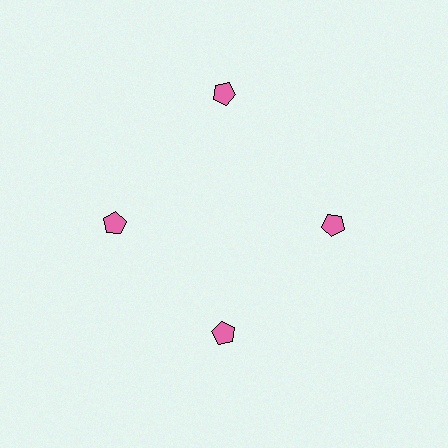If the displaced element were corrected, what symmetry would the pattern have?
It would have 4-fold rotational symmetry — the pattern would map onto itself every 90 degrees.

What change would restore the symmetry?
The symmetry would be restored by moving it inward, back onto the ring so that all 4 pentagons sit at equal angles and equal distance from the center.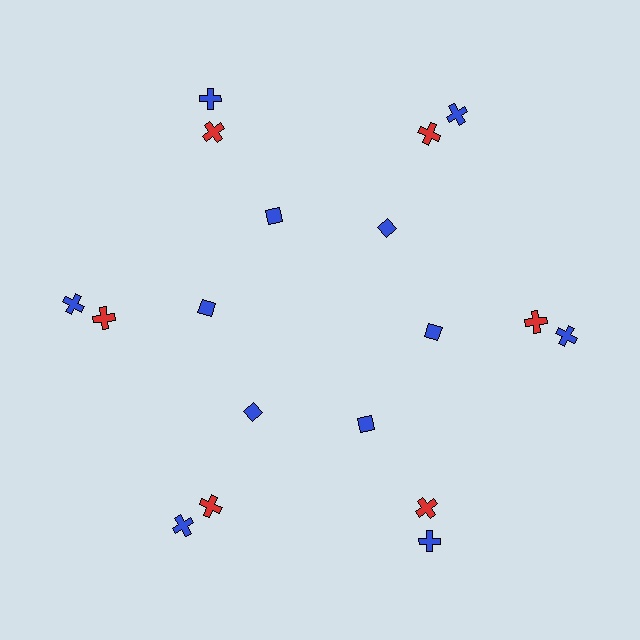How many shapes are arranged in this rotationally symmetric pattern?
There are 18 shapes, arranged in 6 groups of 3.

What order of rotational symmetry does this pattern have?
This pattern has 6-fold rotational symmetry.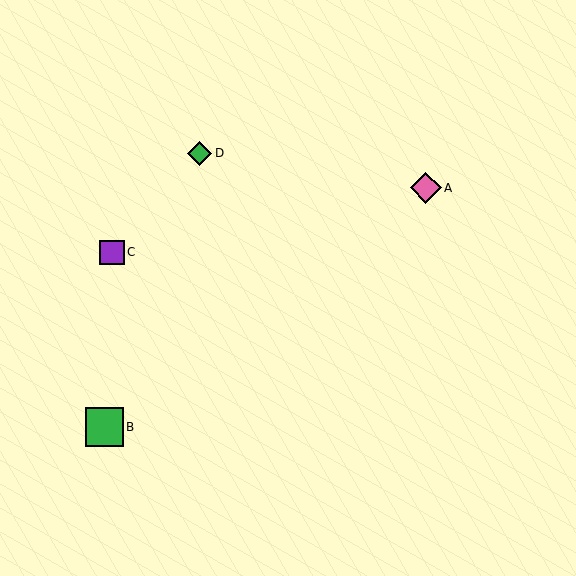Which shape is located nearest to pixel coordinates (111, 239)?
The purple square (labeled C) at (112, 252) is nearest to that location.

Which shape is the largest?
The green square (labeled B) is the largest.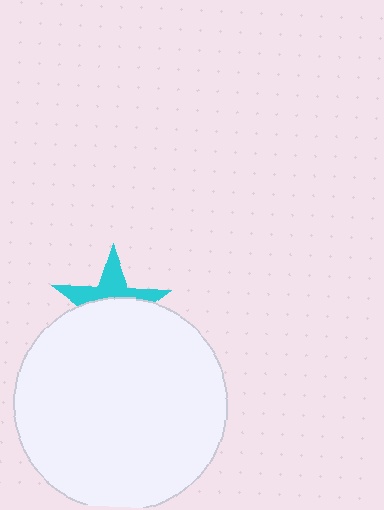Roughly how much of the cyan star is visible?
A small part of it is visible (roughly 41%).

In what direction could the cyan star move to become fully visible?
The cyan star could move up. That would shift it out from behind the white circle entirely.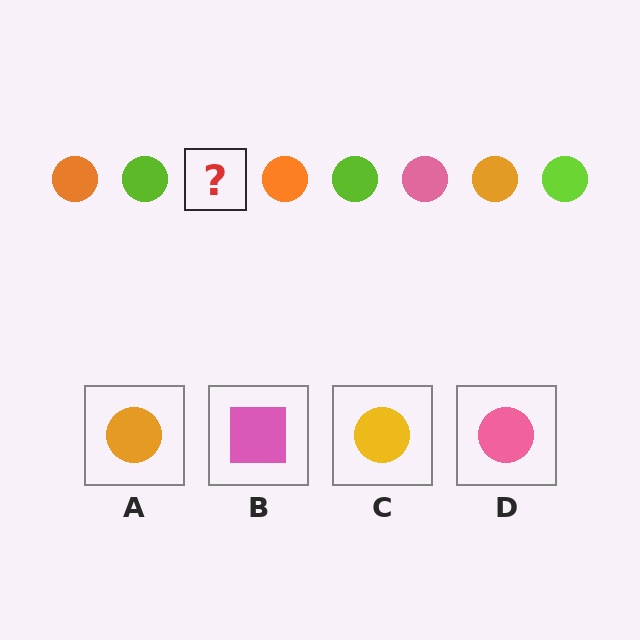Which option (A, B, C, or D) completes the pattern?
D.